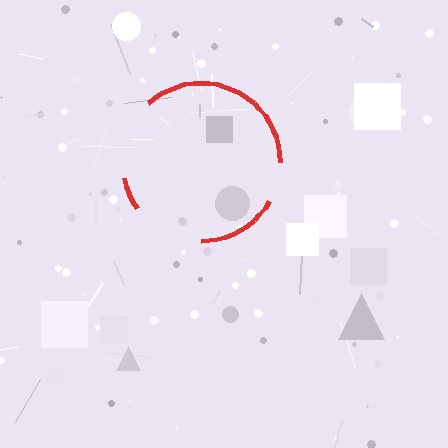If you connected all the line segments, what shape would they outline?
They would outline a circle.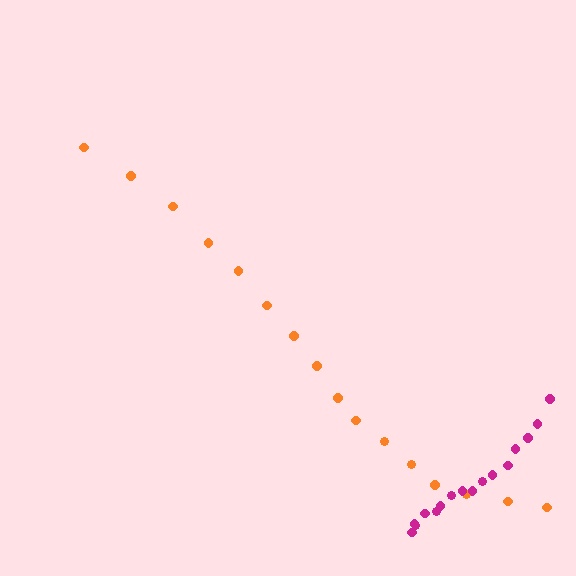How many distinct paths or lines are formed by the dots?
There are 2 distinct paths.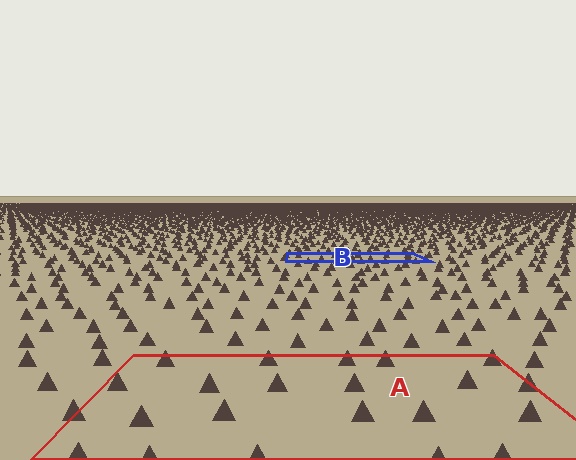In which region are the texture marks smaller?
The texture marks are smaller in region B, because it is farther away.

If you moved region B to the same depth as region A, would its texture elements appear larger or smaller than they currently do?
They would appear larger. At a closer depth, the same texture elements are projected at a bigger on-screen size.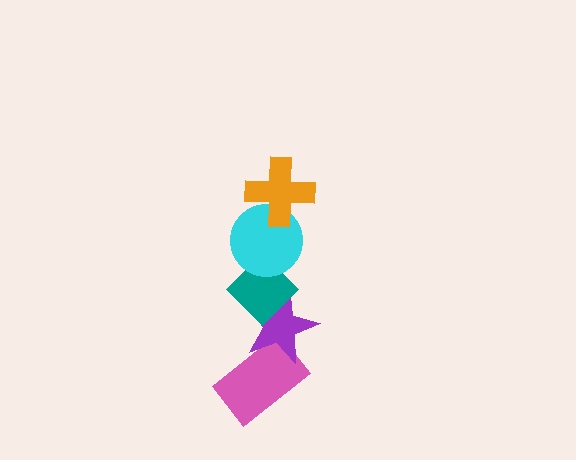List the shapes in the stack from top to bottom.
From top to bottom: the orange cross, the cyan circle, the teal diamond, the purple star, the pink rectangle.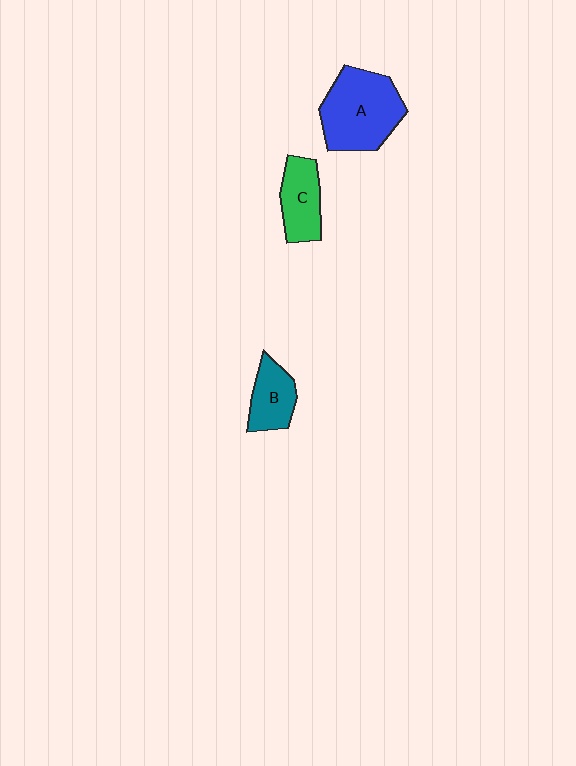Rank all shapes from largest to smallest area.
From largest to smallest: A (blue), C (green), B (teal).